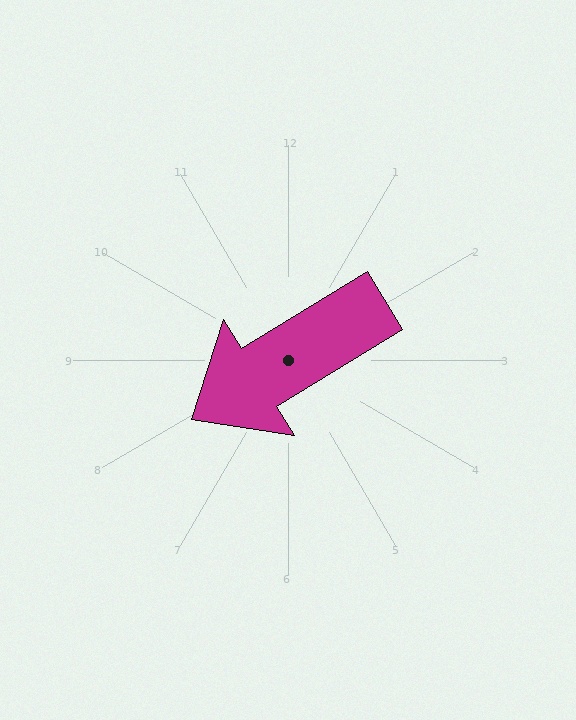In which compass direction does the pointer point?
Southwest.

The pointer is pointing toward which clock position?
Roughly 8 o'clock.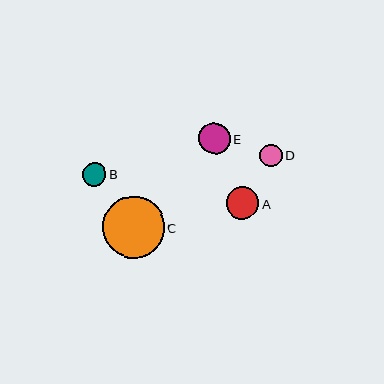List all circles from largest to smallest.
From largest to smallest: C, A, E, B, D.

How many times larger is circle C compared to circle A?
Circle C is approximately 1.9 times the size of circle A.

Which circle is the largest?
Circle C is the largest with a size of approximately 62 pixels.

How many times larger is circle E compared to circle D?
Circle E is approximately 1.4 times the size of circle D.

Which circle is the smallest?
Circle D is the smallest with a size of approximately 22 pixels.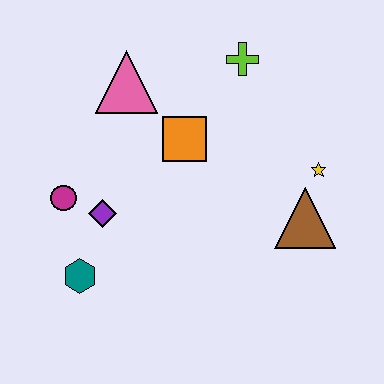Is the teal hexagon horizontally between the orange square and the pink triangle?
No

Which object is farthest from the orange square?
The teal hexagon is farthest from the orange square.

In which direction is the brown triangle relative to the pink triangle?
The brown triangle is to the right of the pink triangle.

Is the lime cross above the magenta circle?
Yes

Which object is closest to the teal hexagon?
The purple diamond is closest to the teal hexagon.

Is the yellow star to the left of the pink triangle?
No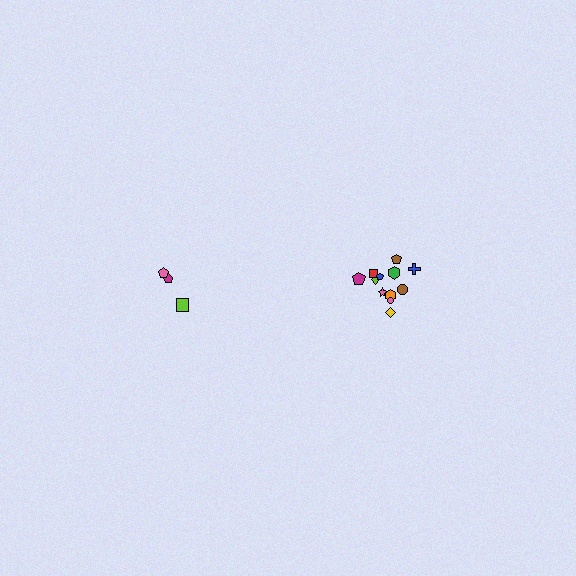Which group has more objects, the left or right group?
The right group.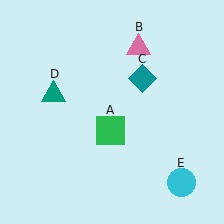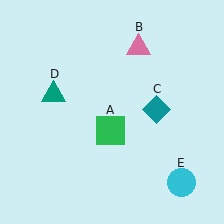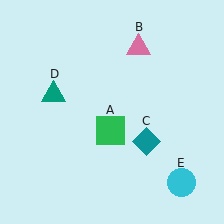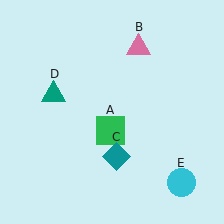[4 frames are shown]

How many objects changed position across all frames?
1 object changed position: teal diamond (object C).